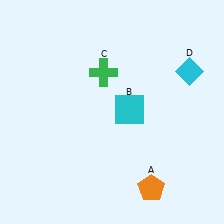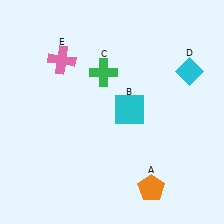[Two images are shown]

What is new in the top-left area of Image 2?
A pink cross (E) was added in the top-left area of Image 2.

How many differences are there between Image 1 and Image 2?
There is 1 difference between the two images.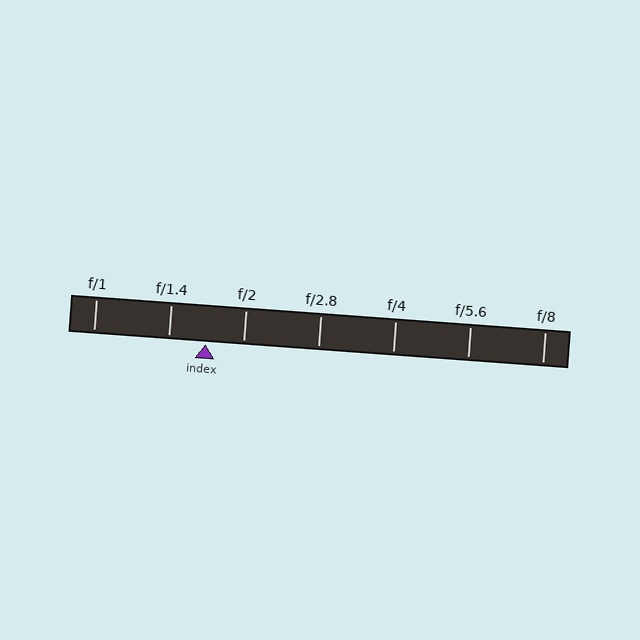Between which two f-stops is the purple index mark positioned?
The index mark is between f/1.4 and f/2.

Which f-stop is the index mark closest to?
The index mark is closest to f/2.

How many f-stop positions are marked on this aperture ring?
There are 7 f-stop positions marked.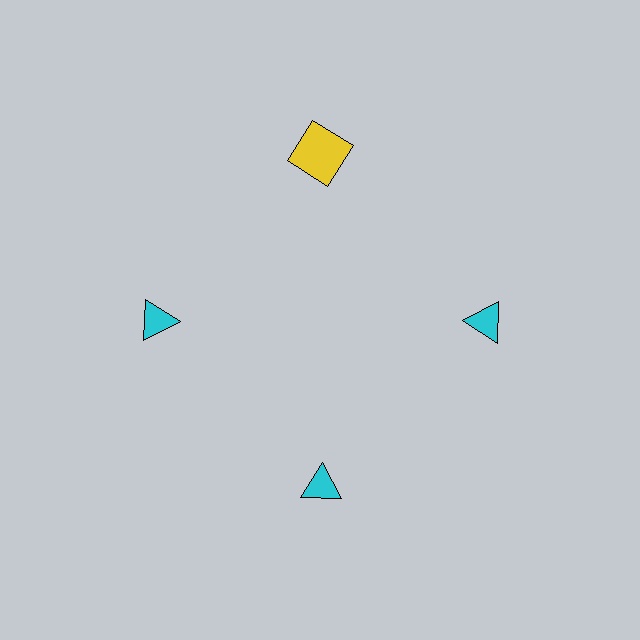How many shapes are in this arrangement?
There are 4 shapes arranged in a ring pattern.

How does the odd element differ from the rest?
It differs in both color (yellow instead of cyan) and shape (square instead of triangle).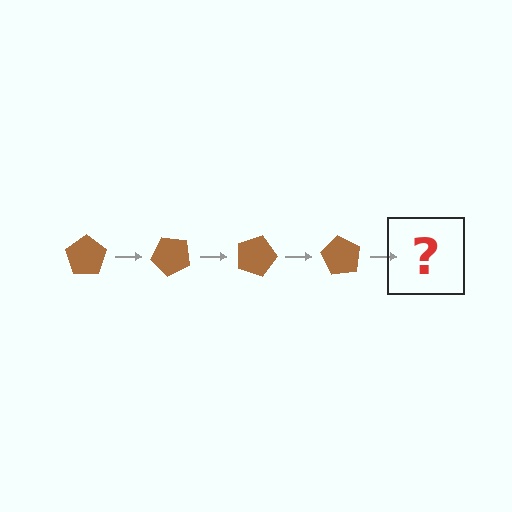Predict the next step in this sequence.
The next step is a brown pentagon rotated 180 degrees.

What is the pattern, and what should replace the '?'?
The pattern is that the pentagon rotates 45 degrees each step. The '?' should be a brown pentagon rotated 180 degrees.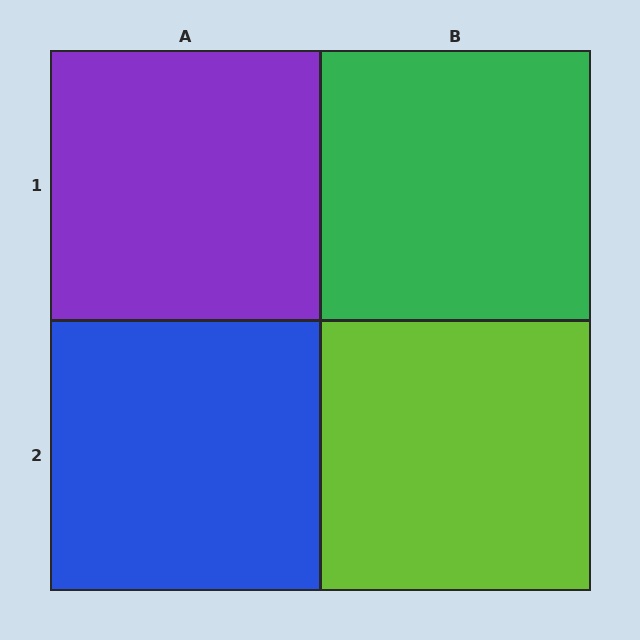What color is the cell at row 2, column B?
Lime.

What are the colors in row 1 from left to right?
Purple, green.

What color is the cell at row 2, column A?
Blue.